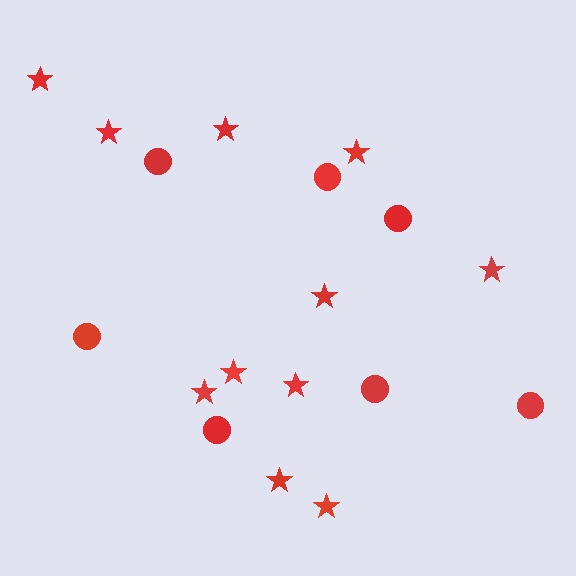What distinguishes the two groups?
There are 2 groups: one group of circles (7) and one group of stars (11).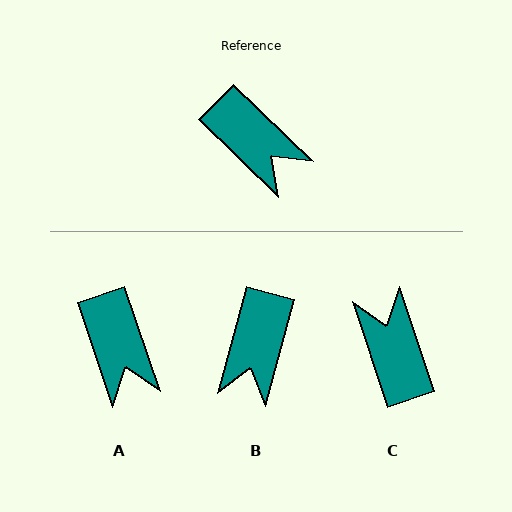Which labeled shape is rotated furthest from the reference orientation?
C, about 153 degrees away.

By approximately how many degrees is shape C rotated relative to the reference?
Approximately 153 degrees counter-clockwise.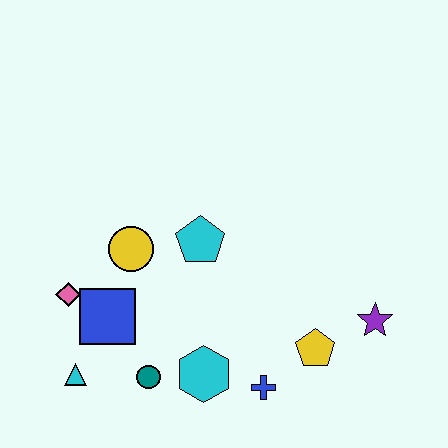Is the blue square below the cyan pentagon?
Yes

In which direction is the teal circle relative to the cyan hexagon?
The teal circle is to the left of the cyan hexagon.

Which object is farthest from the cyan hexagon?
The purple star is farthest from the cyan hexagon.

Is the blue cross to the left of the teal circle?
No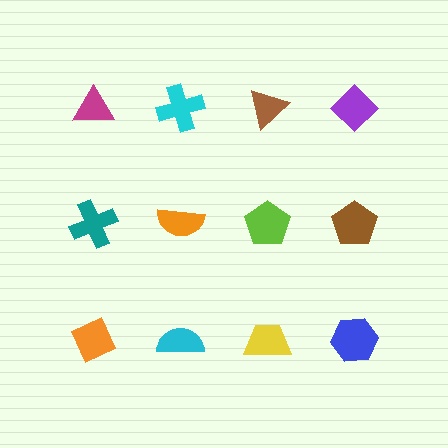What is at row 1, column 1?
A magenta triangle.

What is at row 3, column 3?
A yellow trapezoid.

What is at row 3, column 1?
An orange diamond.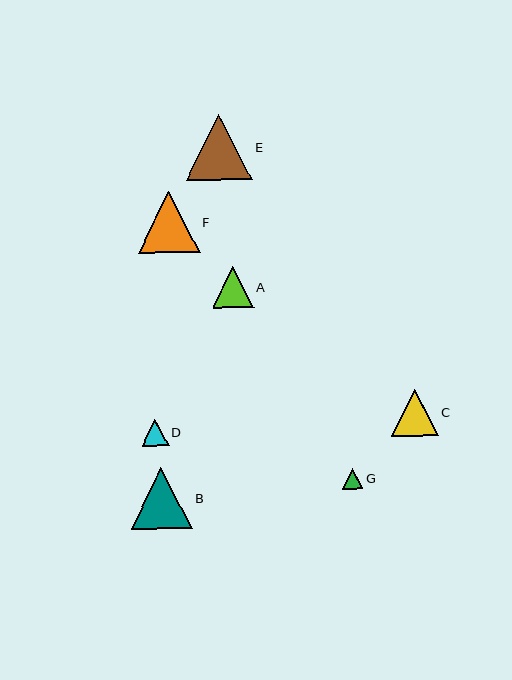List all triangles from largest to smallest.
From largest to smallest: E, B, F, C, A, D, G.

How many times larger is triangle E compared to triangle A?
Triangle E is approximately 1.6 times the size of triangle A.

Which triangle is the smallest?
Triangle G is the smallest with a size of approximately 21 pixels.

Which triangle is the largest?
Triangle E is the largest with a size of approximately 66 pixels.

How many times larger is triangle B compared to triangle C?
Triangle B is approximately 1.3 times the size of triangle C.